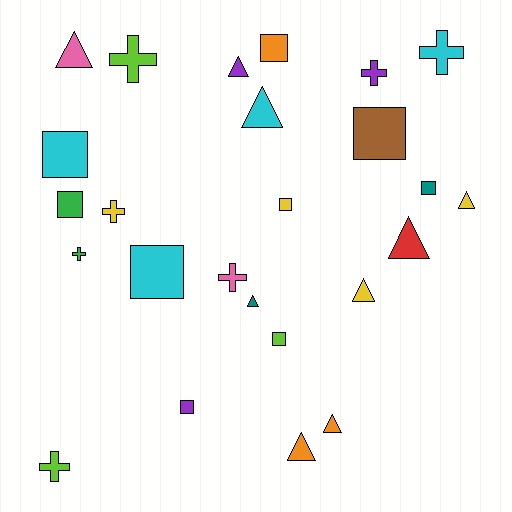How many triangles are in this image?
There are 9 triangles.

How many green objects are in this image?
There are 2 green objects.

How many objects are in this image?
There are 25 objects.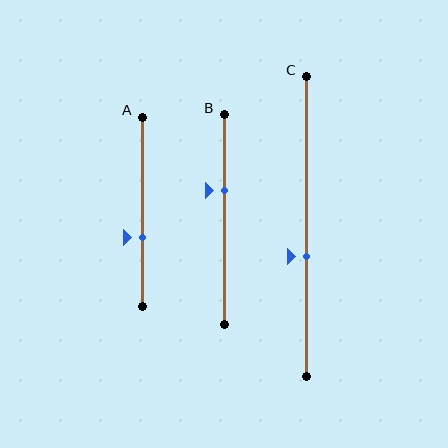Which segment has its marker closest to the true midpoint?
Segment C has its marker closest to the true midpoint.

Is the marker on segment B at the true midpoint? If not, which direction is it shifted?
No, the marker on segment B is shifted upward by about 14% of the segment length.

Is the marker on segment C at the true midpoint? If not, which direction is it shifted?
No, the marker on segment C is shifted downward by about 10% of the segment length.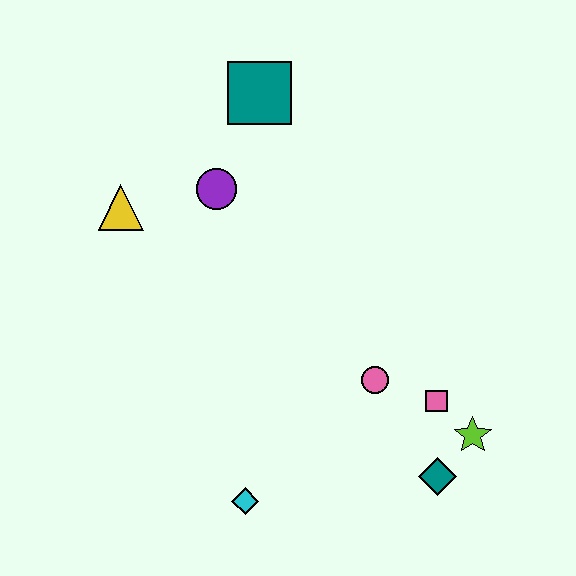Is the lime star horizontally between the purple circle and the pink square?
No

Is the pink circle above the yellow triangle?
No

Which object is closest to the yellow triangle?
The purple circle is closest to the yellow triangle.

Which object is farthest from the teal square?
The teal diamond is farthest from the teal square.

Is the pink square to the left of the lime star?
Yes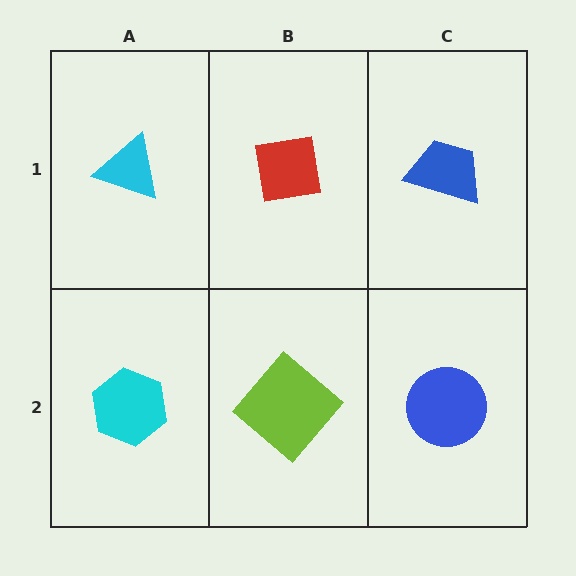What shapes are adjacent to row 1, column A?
A cyan hexagon (row 2, column A), a red square (row 1, column B).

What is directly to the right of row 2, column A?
A lime diamond.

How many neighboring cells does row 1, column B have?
3.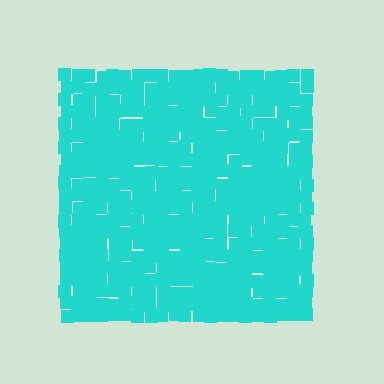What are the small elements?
The small elements are squares.